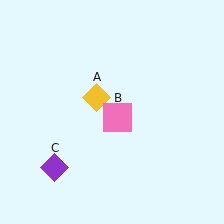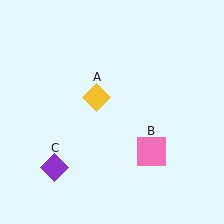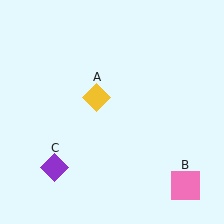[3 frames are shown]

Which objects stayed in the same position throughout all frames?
Yellow diamond (object A) and purple diamond (object C) remained stationary.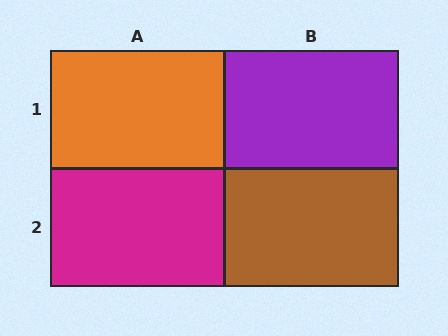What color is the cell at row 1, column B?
Purple.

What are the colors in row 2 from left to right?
Magenta, brown.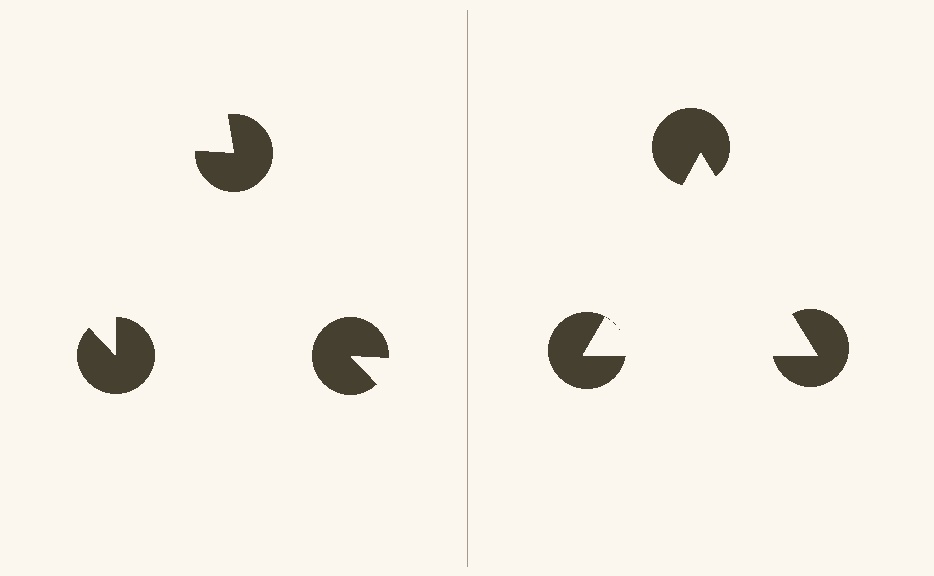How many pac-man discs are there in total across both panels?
6 — 3 on each side.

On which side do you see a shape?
An illusory triangle appears on the right side. On the left side the wedge cuts are rotated, so no coherent shape forms.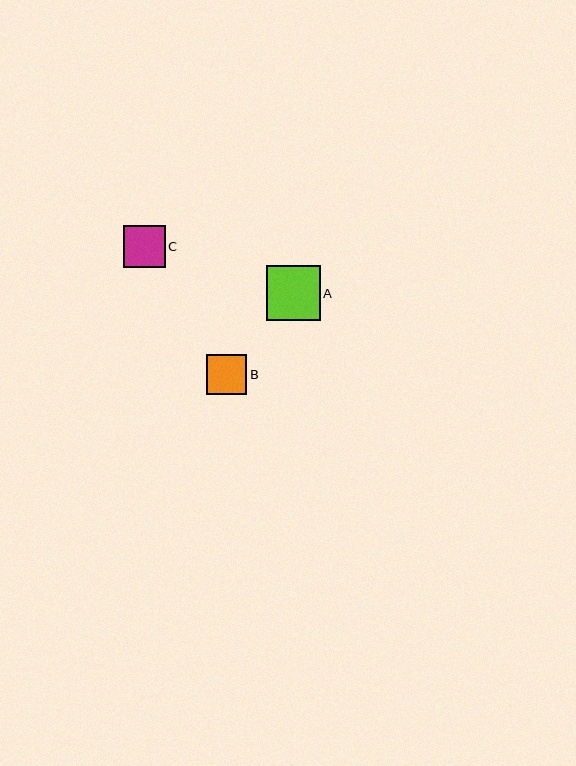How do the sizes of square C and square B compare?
Square C and square B are approximately the same size.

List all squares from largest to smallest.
From largest to smallest: A, C, B.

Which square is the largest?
Square A is the largest with a size of approximately 54 pixels.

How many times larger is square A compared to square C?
Square A is approximately 1.3 times the size of square C.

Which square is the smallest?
Square B is the smallest with a size of approximately 41 pixels.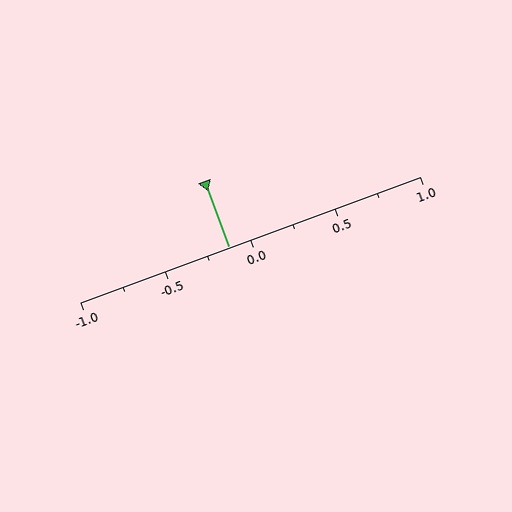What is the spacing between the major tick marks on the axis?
The major ticks are spaced 0.5 apart.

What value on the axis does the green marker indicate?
The marker indicates approximately -0.12.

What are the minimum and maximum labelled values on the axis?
The axis runs from -1.0 to 1.0.